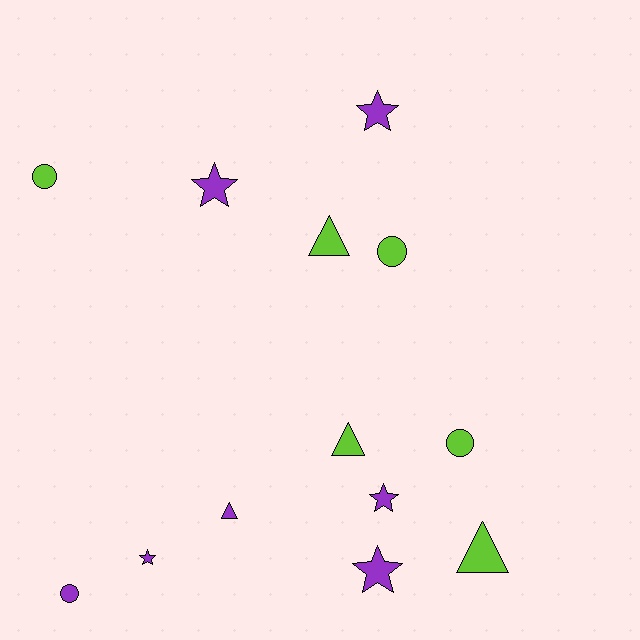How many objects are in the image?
There are 13 objects.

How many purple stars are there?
There are 5 purple stars.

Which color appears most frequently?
Purple, with 7 objects.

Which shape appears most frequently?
Star, with 5 objects.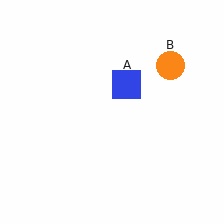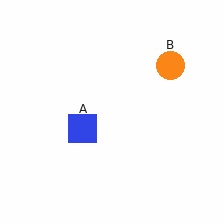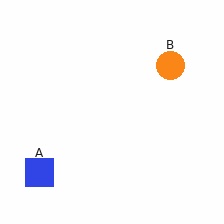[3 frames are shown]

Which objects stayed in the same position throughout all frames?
Orange circle (object B) remained stationary.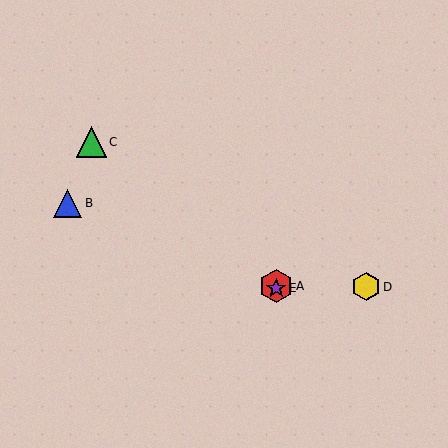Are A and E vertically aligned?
Yes, both are at x≈276.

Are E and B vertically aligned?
No, E is at x≈276 and B is at x≈68.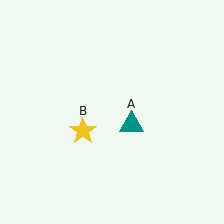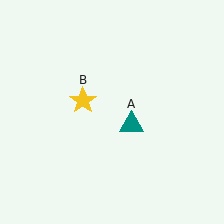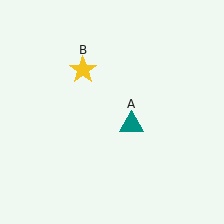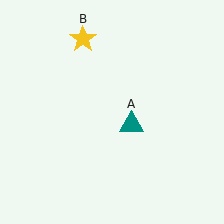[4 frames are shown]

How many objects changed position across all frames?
1 object changed position: yellow star (object B).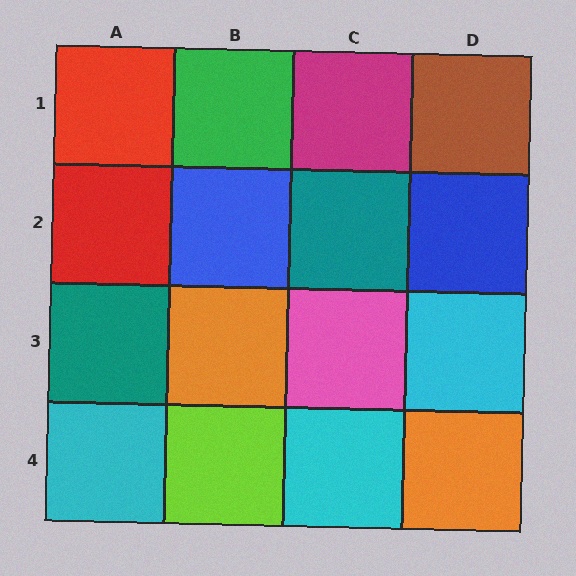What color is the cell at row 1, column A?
Red.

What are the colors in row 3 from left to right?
Teal, orange, pink, cyan.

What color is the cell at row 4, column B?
Lime.